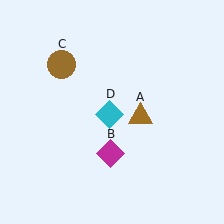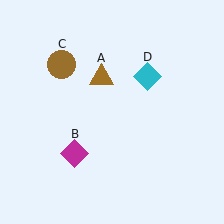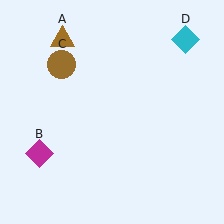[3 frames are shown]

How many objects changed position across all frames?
3 objects changed position: brown triangle (object A), magenta diamond (object B), cyan diamond (object D).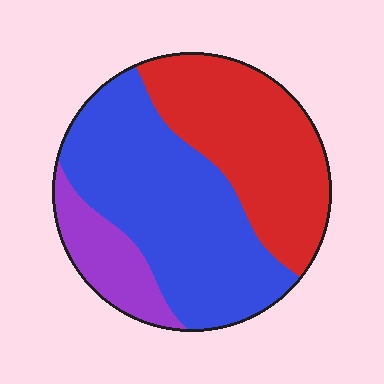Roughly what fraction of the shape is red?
Red takes up between a third and a half of the shape.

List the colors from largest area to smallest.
From largest to smallest: blue, red, purple.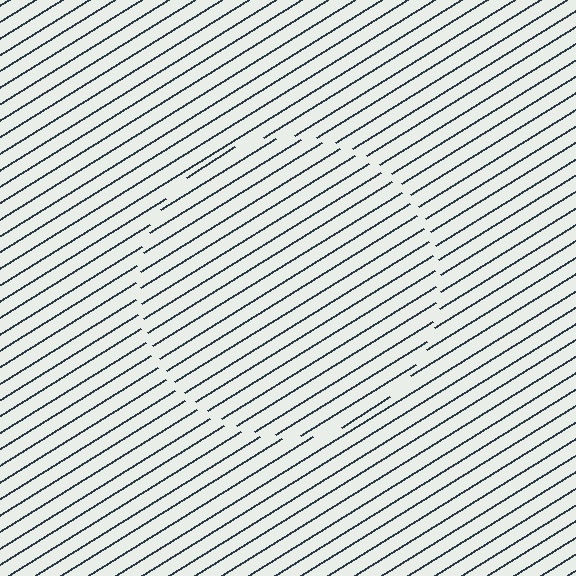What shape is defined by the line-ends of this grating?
An illusory circle. The interior of the shape contains the same grating, shifted by half a period — the contour is defined by the phase discontinuity where line-ends from the inner and outer gratings abut.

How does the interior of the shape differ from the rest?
The interior of the shape contains the same grating, shifted by half a period — the contour is defined by the phase discontinuity where line-ends from the inner and outer gratings abut.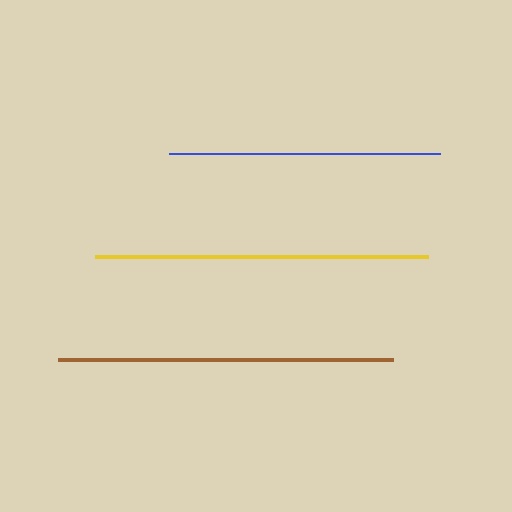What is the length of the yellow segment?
The yellow segment is approximately 333 pixels long.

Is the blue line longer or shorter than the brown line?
The brown line is longer than the blue line.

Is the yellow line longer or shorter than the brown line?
The brown line is longer than the yellow line.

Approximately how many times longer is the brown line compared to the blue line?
The brown line is approximately 1.2 times the length of the blue line.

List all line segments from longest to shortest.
From longest to shortest: brown, yellow, blue.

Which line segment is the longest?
The brown line is the longest at approximately 335 pixels.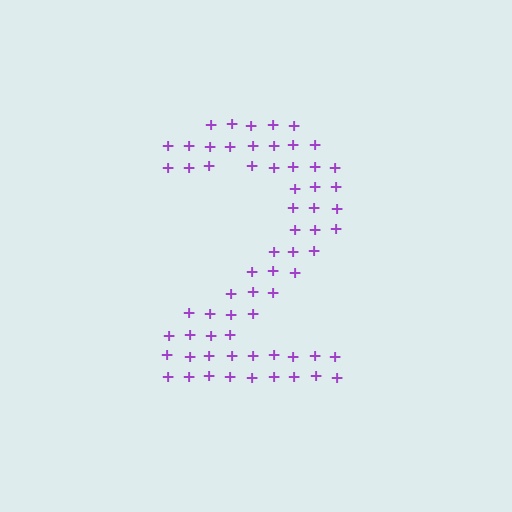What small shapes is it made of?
It is made of small plus signs.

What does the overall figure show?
The overall figure shows the digit 2.